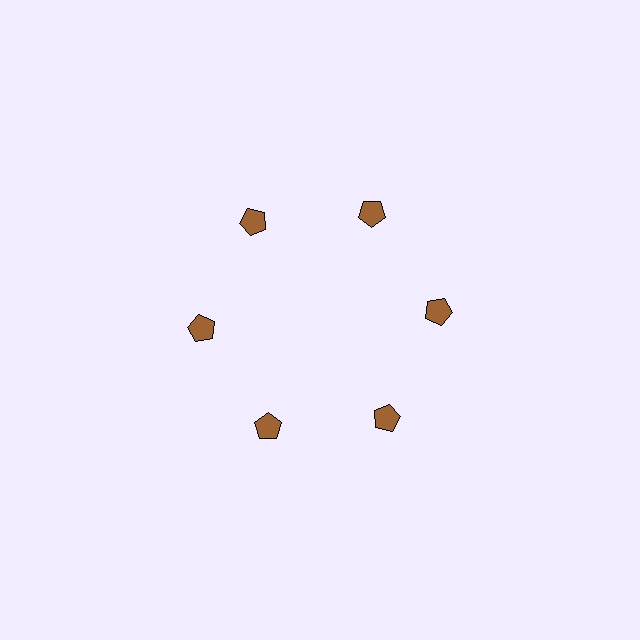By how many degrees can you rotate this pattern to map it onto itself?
The pattern maps onto itself every 60 degrees of rotation.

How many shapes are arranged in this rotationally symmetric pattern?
There are 6 shapes, arranged in 6 groups of 1.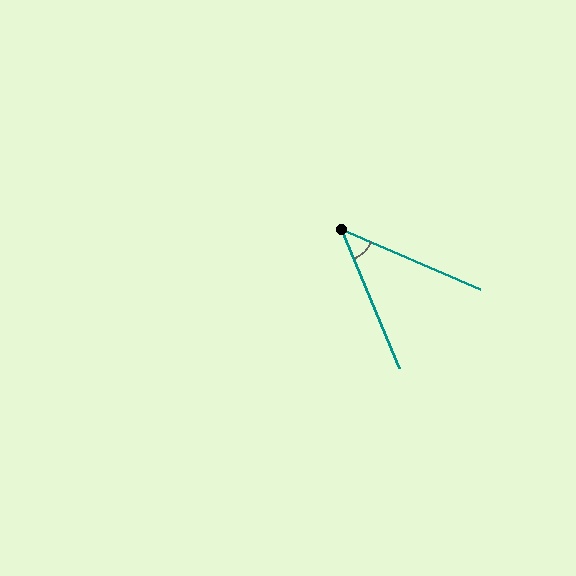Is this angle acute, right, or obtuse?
It is acute.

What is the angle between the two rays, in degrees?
Approximately 44 degrees.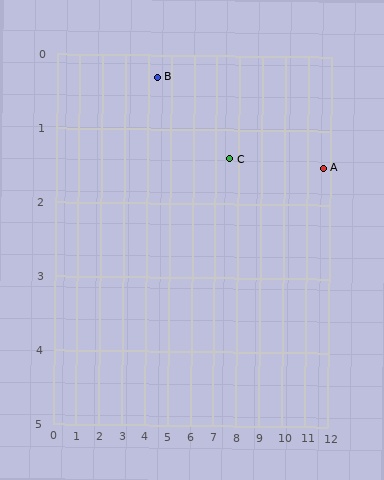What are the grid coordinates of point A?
Point A is at approximately (11.7, 1.5).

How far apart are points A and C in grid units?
Points A and C are about 4.1 grid units apart.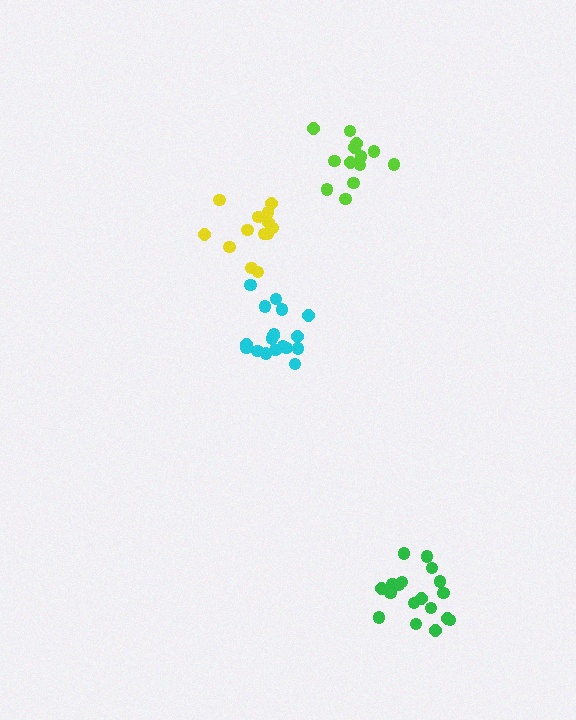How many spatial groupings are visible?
There are 4 spatial groupings.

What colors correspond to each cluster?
The clusters are colored: green, cyan, yellow, lime.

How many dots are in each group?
Group 1: 18 dots, Group 2: 18 dots, Group 3: 13 dots, Group 4: 13 dots (62 total).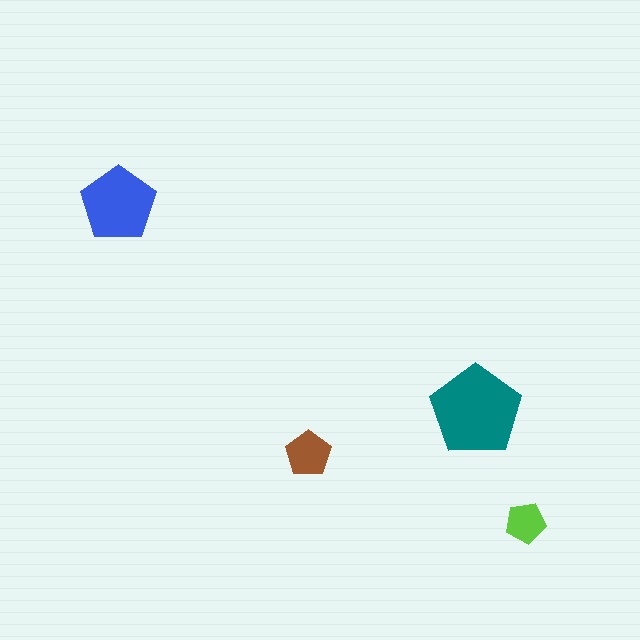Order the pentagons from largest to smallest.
the teal one, the blue one, the brown one, the lime one.